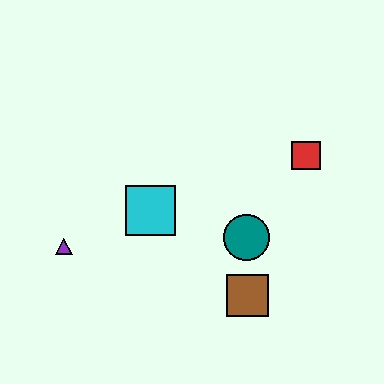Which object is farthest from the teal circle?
The purple triangle is farthest from the teal circle.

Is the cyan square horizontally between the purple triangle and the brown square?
Yes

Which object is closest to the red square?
The teal circle is closest to the red square.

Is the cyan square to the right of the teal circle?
No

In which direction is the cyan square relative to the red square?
The cyan square is to the left of the red square.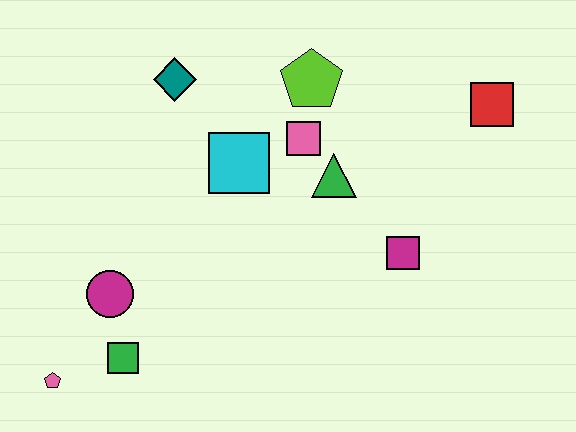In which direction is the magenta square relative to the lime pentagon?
The magenta square is below the lime pentagon.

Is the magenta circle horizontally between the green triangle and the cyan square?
No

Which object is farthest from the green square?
The red square is farthest from the green square.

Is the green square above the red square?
No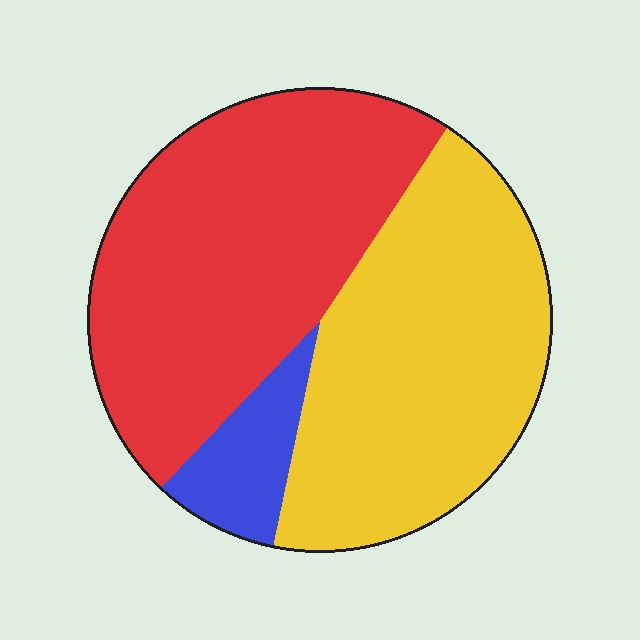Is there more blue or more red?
Red.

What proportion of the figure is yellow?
Yellow covers around 45% of the figure.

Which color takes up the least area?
Blue, at roughly 10%.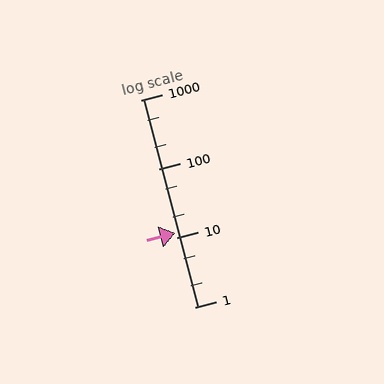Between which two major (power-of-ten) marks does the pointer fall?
The pointer is between 10 and 100.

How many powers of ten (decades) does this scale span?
The scale spans 3 decades, from 1 to 1000.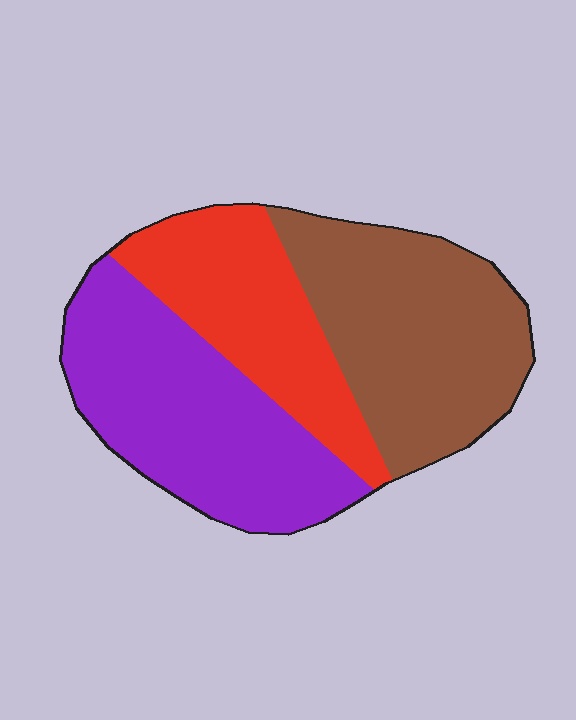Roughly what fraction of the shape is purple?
Purple covers around 35% of the shape.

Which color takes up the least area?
Red, at roughly 25%.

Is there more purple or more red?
Purple.